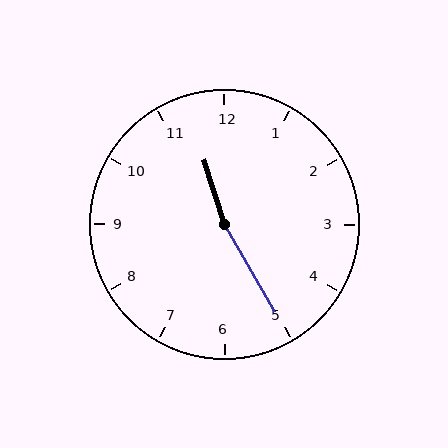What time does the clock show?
11:25.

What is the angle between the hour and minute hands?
Approximately 168 degrees.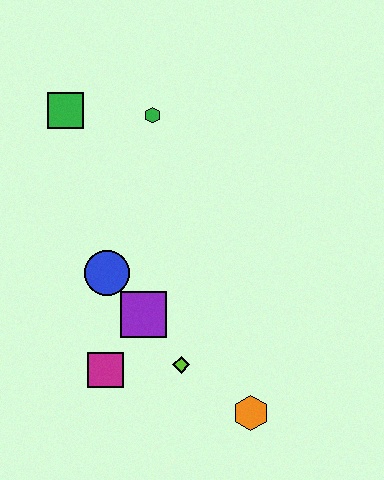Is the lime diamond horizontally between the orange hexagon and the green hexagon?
Yes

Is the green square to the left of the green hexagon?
Yes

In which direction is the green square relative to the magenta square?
The green square is above the magenta square.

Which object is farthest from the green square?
The orange hexagon is farthest from the green square.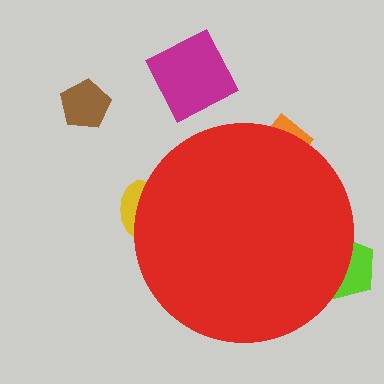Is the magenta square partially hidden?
No, the magenta square is fully visible.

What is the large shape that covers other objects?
A red circle.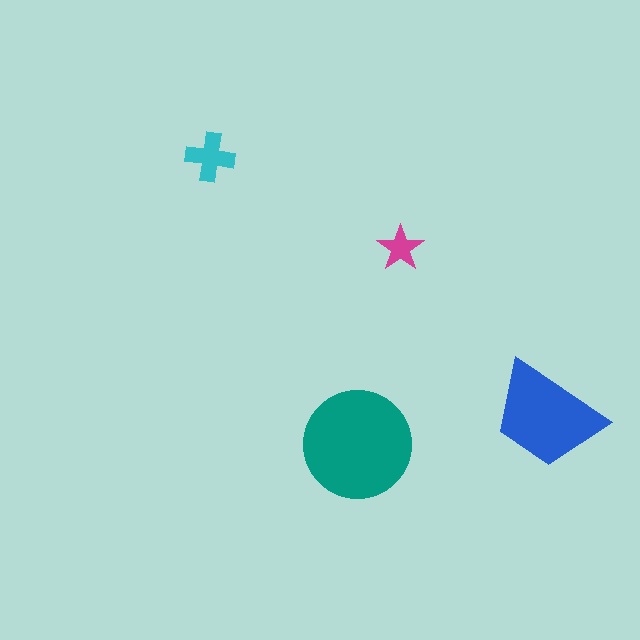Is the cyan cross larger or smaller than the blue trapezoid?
Smaller.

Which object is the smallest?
The magenta star.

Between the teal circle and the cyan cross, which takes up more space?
The teal circle.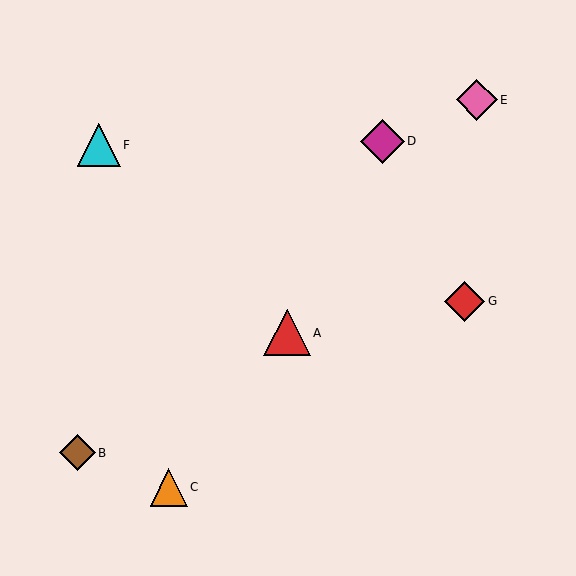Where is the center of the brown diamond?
The center of the brown diamond is at (77, 453).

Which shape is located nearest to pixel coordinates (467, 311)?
The red diamond (labeled G) at (464, 301) is nearest to that location.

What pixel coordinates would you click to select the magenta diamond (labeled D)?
Click at (382, 141) to select the magenta diamond D.